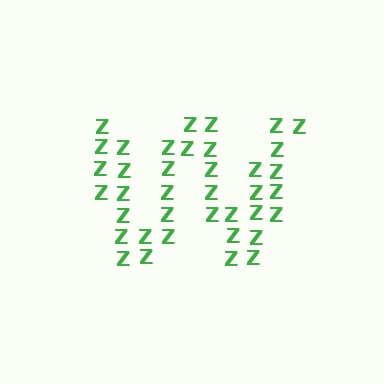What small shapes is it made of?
It is made of small letter Z's.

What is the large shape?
The large shape is the letter W.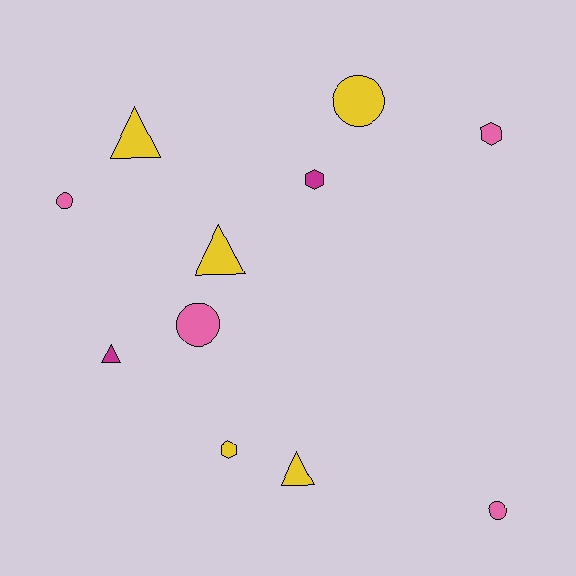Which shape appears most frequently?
Circle, with 4 objects.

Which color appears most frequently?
Yellow, with 5 objects.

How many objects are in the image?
There are 11 objects.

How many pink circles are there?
There are 3 pink circles.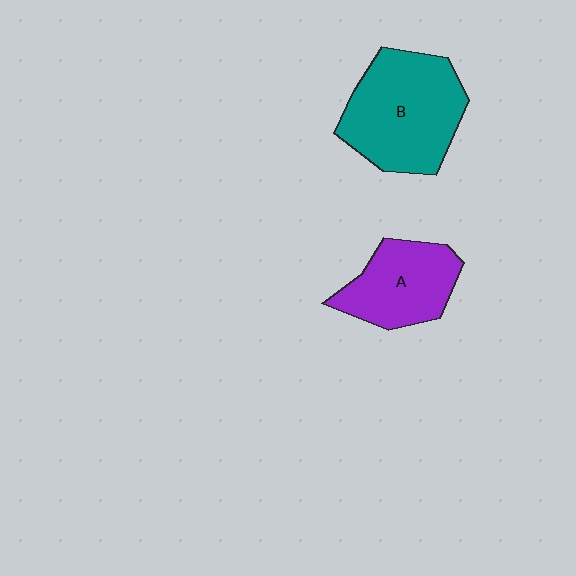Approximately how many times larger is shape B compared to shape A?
Approximately 1.5 times.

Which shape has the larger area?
Shape B (teal).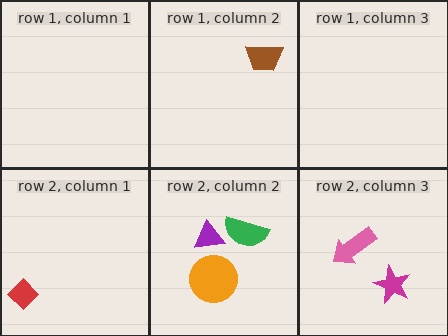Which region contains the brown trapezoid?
The row 1, column 2 region.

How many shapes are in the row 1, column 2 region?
1.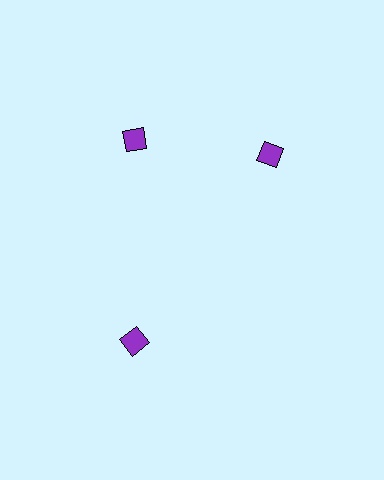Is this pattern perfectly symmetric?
No. The 3 purple diamonds are arranged in a ring, but one element near the 3 o'clock position is rotated out of alignment along the ring, breaking the 3-fold rotational symmetry.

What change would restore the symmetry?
The symmetry would be restored by rotating it back into even spacing with its neighbors so that all 3 diamonds sit at equal angles and equal distance from the center.